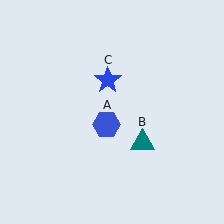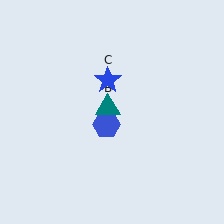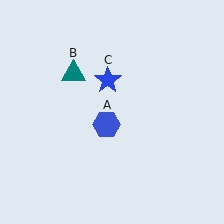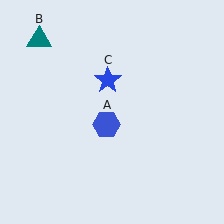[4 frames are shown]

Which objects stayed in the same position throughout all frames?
Blue hexagon (object A) and blue star (object C) remained stationary.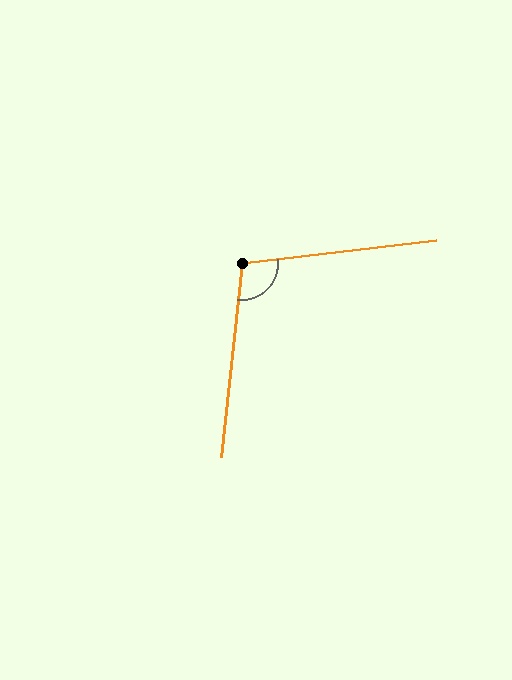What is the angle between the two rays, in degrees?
Approximately 103 degrees.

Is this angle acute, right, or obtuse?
It is obtuse.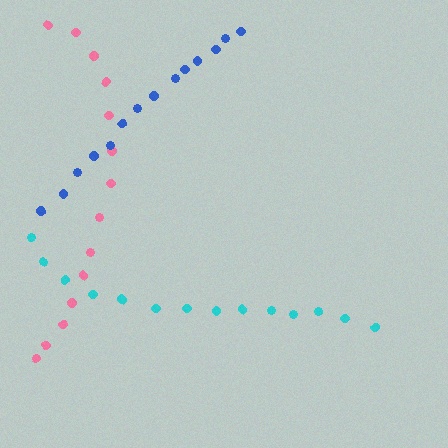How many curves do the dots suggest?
There are 3 distinct paths.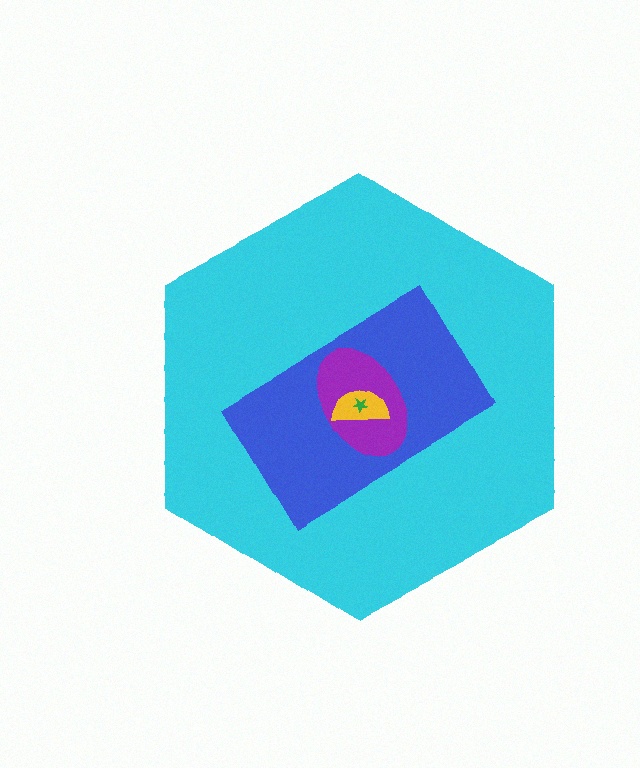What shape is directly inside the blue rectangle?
The purple ellipse.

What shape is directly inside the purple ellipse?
The yellow semicircle.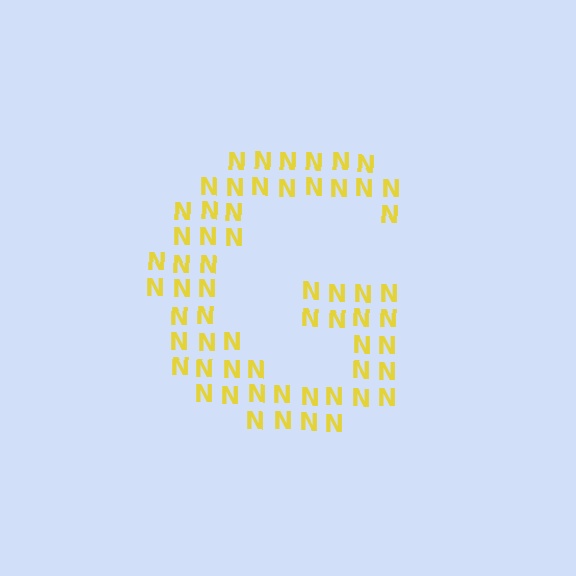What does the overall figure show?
The overall figure shows the letter G.